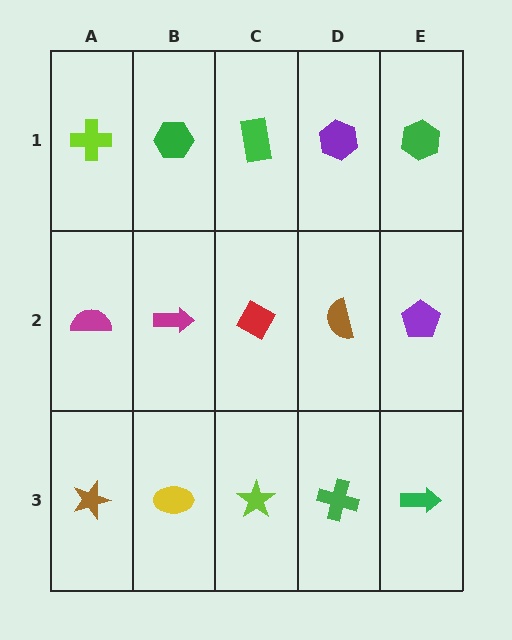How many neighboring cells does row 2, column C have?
4.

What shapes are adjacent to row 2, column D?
A purple hexagon (row 1, column D), a green cross (row 3, column D), a red diamond (row 2, column C), a purple pentagon (row 2, column E).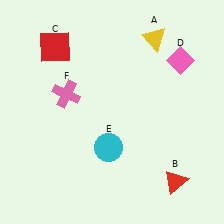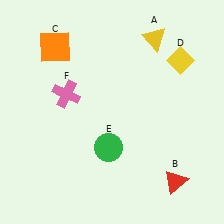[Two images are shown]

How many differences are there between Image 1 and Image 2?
There are 3 differences between the two images.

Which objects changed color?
C changed from red to orange. D changed from pink to yellow. E changed from cyan to green.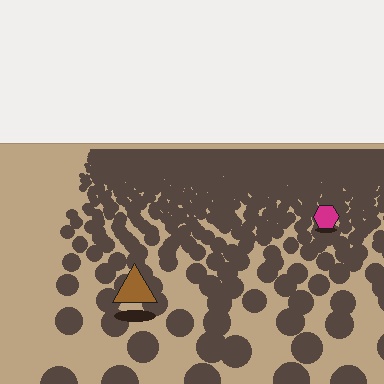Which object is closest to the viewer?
The brown triangle is closest. The texture marks near it are larger and more spread out.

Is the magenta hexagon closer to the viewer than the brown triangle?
No. The brown triangle is closer — you can tell from the texture gradient: the ground texture is coarser near it.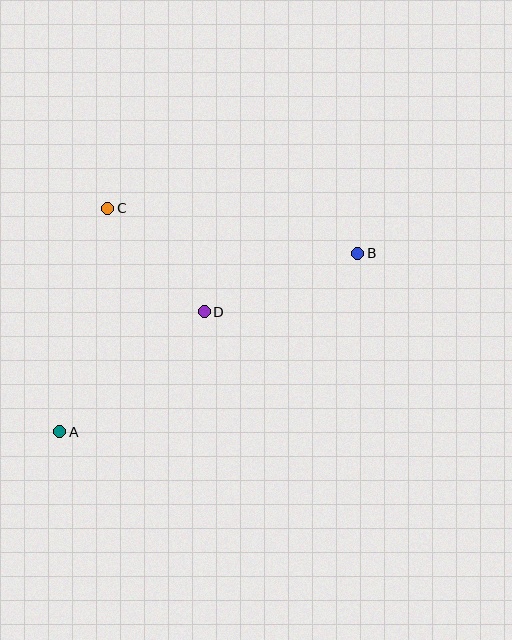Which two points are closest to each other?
Points C and D are closest to each other.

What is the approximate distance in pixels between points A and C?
The distance between A and C is approximately 229 pixels.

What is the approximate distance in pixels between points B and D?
The distance between B and D is approximately 164 pixels.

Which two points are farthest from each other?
Points A and B are farthest from each other.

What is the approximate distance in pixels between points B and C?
The distance between B and C is approximately 254 pixels.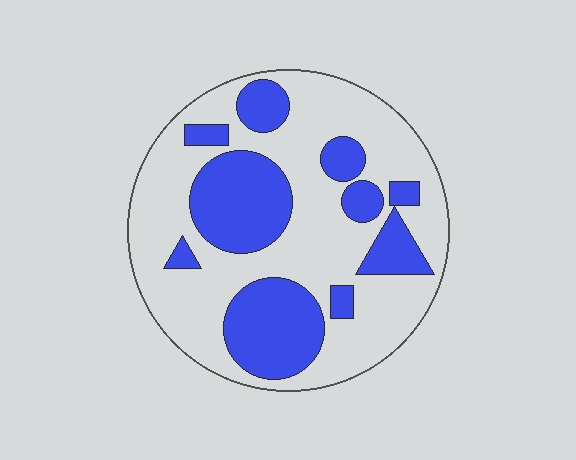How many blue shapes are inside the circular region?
10.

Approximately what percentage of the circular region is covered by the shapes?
Approximately 35%.